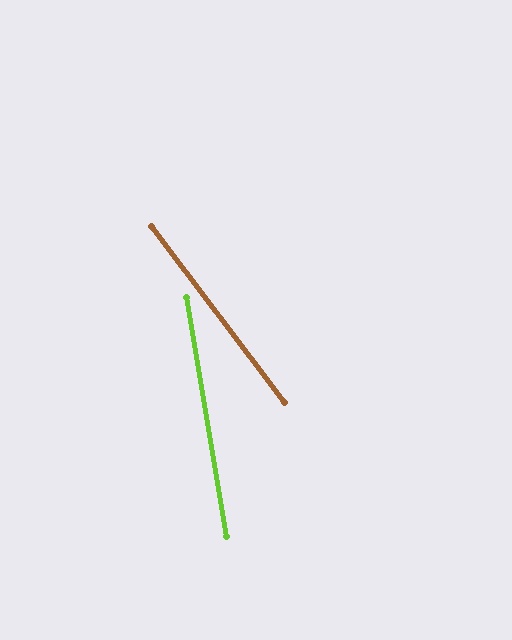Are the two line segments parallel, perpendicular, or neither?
Neither parallel nor perpendicular — they differ by about 28°.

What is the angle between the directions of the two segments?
Approximately 28 degrees.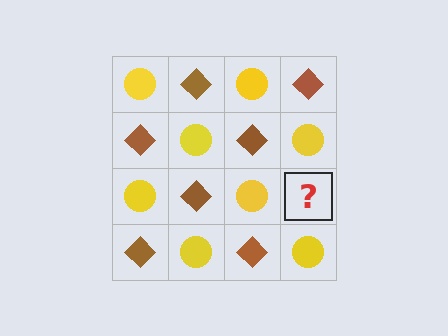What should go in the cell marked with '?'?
The missing cell should contain a brown diamond.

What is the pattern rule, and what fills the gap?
The rule is that it alternates yellow circle and brown diamond in a checkerboard pattern. The gap should be filled with a brown diamond.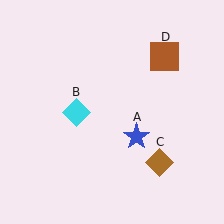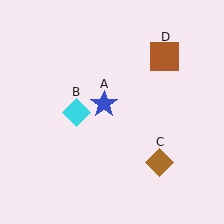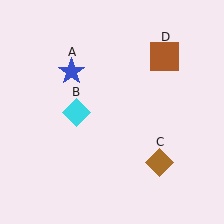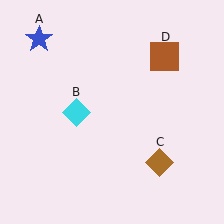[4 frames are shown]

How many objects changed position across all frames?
1 object changed position: blue star (object A).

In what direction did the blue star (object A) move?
The blue star (object A) moved up and to the left.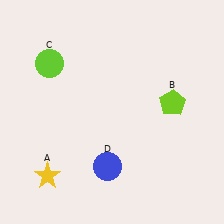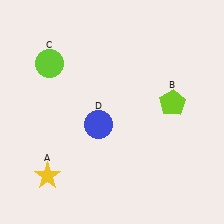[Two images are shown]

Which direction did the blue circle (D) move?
The blue circle (D) moved up.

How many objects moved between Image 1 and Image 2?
1 object moved between the two images.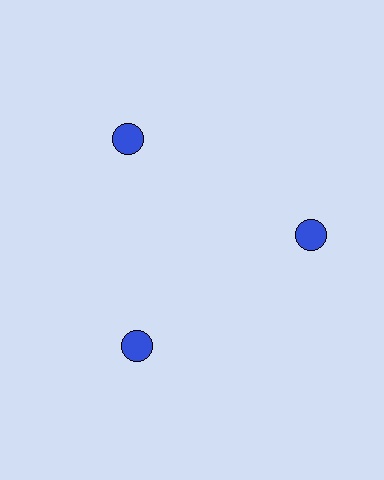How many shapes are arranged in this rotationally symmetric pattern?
There are 3 shapes, arranged in 3 groups of 1.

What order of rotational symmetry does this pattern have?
This pattern has 3-fold rotational symmetry.